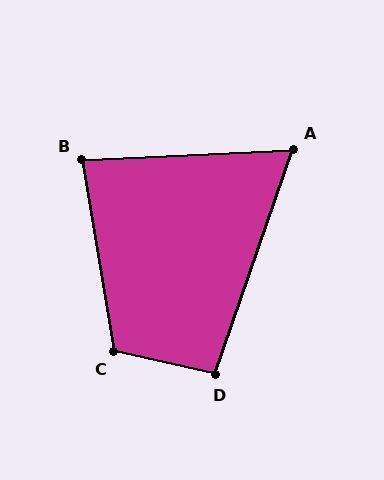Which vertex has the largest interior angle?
C, at approximately 112 degrees.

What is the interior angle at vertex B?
Approximately 83 degrees (acute).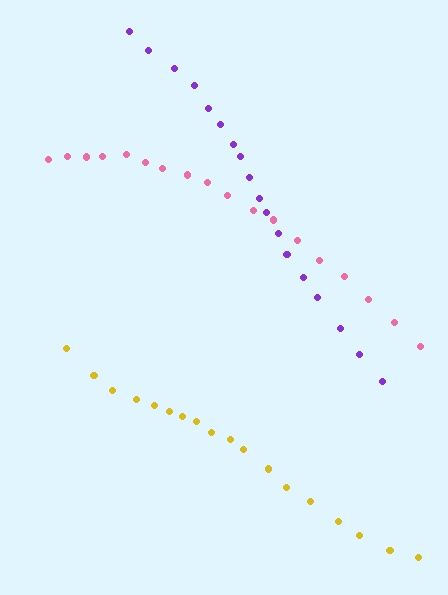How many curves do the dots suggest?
There are 3 distinct paths.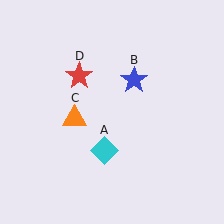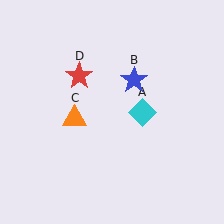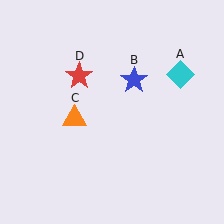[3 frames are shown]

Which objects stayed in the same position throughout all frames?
Blue star (object B) and orange triangle (object C) and red star (object D) remained stationary.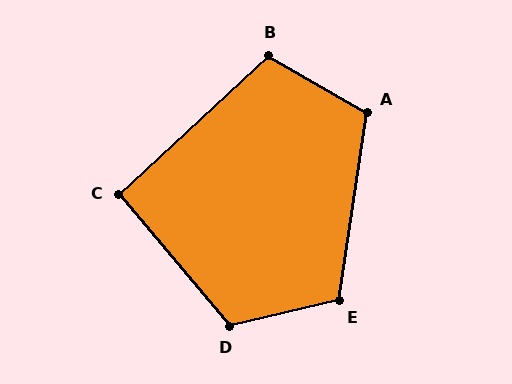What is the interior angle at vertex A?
Approximately 111 degrees (obtuse).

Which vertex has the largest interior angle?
D, at approximately 117 degrees.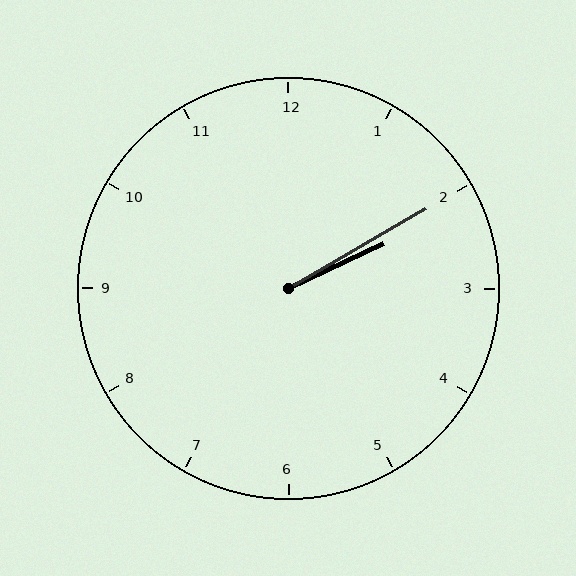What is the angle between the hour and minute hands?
Approximately 5 degrees.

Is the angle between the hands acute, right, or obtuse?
It is acute.